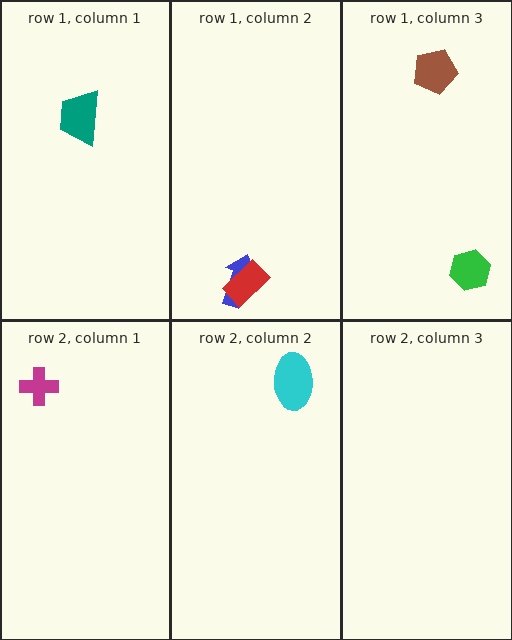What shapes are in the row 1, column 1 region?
The teal trapezoid.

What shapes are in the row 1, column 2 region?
The blue arrow, the red rectangle.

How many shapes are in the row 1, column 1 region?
1.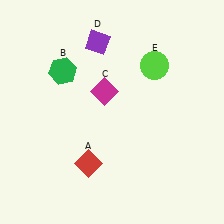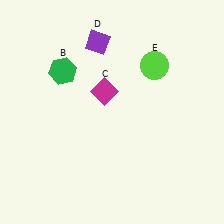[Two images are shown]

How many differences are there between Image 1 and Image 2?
There is 1 difference between the two images.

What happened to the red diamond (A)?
The red diamond (A) was removed in Image 2. It was in the bottom-left area of Image 1.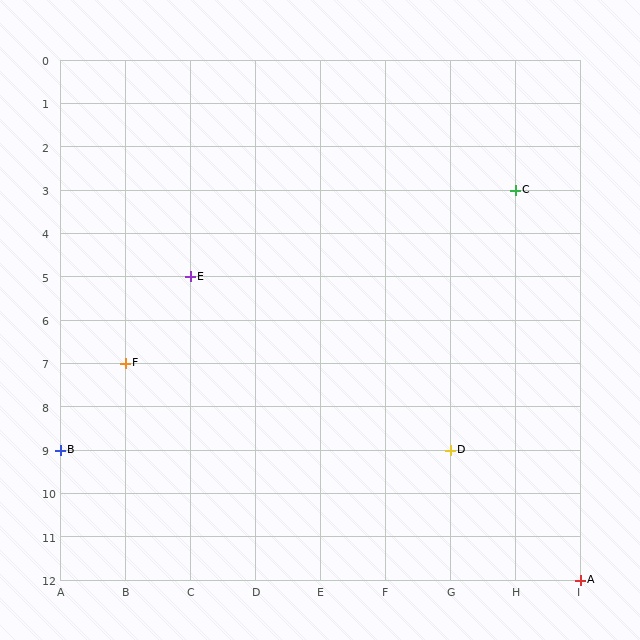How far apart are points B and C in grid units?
Points B and C are 7 columns and 6 rows apart (about 9.2 grid units diagonally).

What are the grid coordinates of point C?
Point C is at grid coordinates (H, 3).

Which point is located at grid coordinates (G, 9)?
Point D is at (G, 9).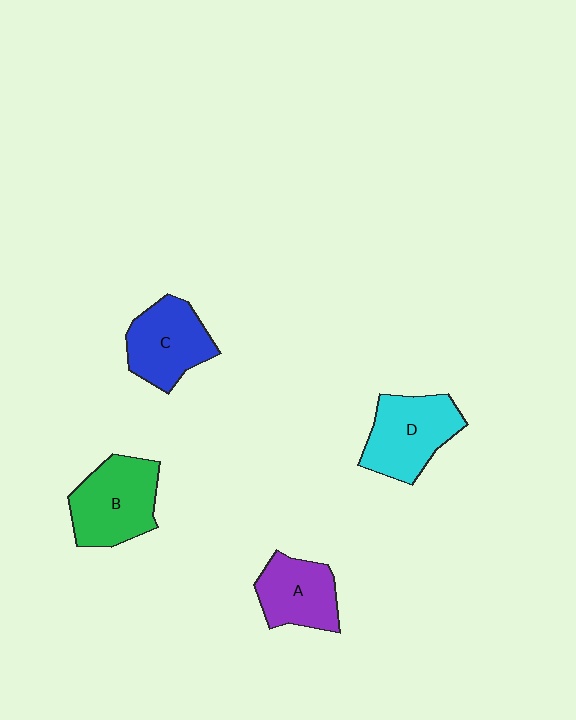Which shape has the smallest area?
Shape A (purple).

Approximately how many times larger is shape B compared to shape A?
Approximately 1.3 times.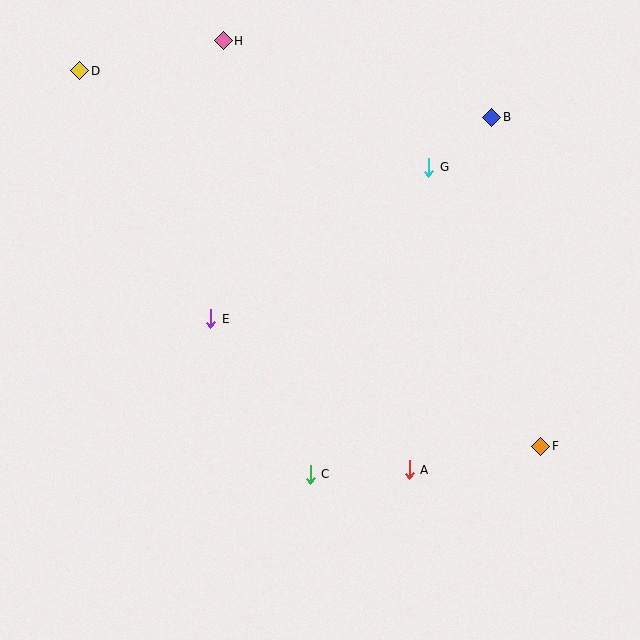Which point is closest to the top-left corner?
Point D is closest to the top-left corner.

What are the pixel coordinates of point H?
Point H is at (223, 41).